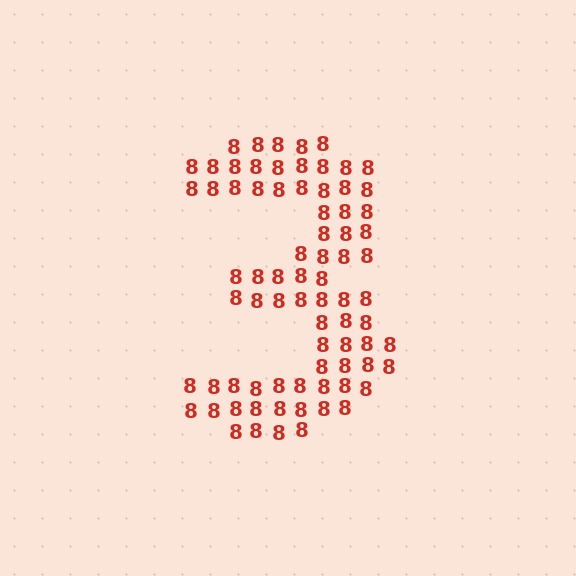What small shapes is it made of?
It is made of small digit 8's.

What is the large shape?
The large shape is the digit 3.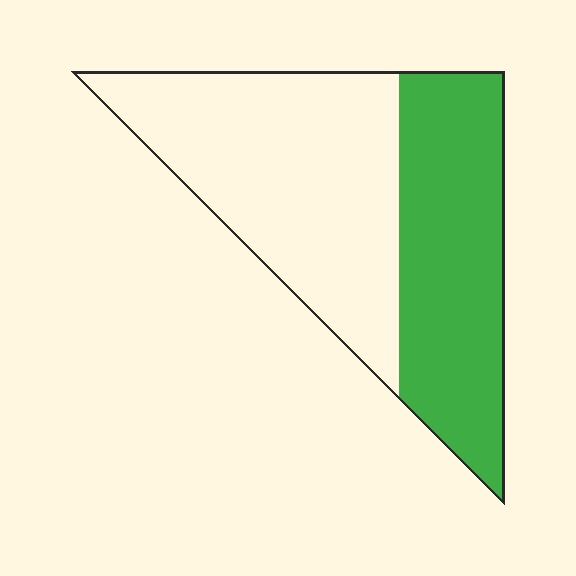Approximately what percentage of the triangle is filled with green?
Approximately 45%.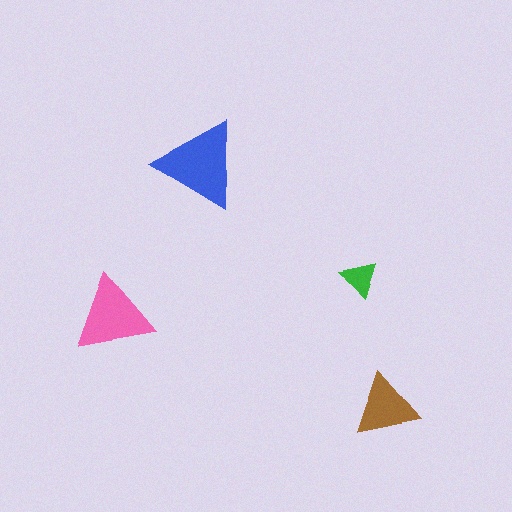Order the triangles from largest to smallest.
the blue one, the pink one, the brown one, the green one.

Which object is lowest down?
The brown triangle is bottommost.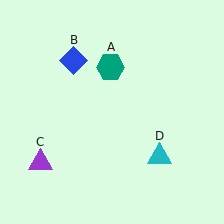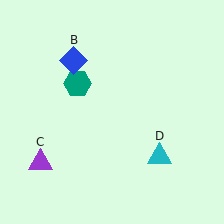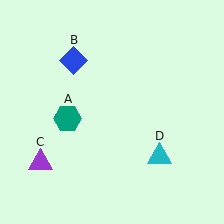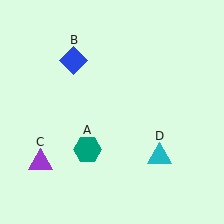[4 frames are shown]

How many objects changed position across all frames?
1 object changed position: teal hexagon (object A).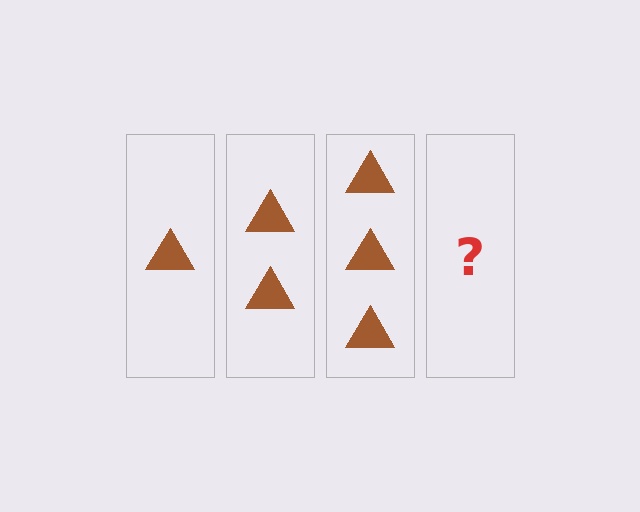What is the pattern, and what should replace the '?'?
The pattern is that each step adds one more triangle. The '?' should be 4 triangles.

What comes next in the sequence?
The next element should be 4 triangles.